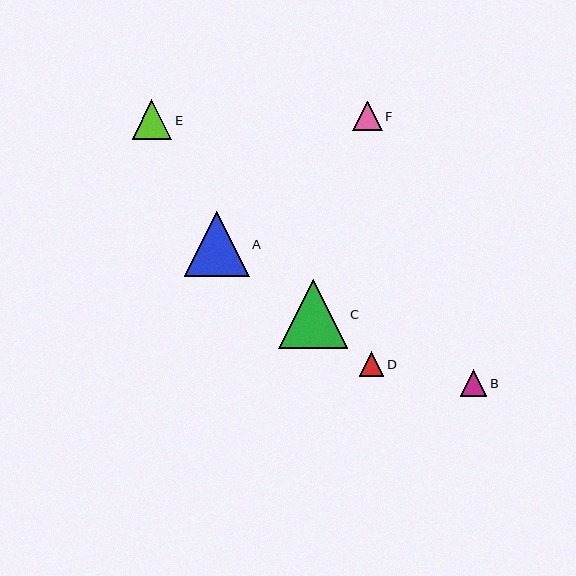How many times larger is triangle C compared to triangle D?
Triangle C is approximately 2.8 times the size of triangle D.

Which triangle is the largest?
Triangle C is the largest with a size of approximately 68 pixels.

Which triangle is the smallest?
Triangle D is the smallest with a size of approximately 24 pixels.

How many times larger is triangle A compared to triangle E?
Triangle A is approximately 1.6 times the size of triangle E.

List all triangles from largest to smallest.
From largest to smallest: C, A, E, F, B, D.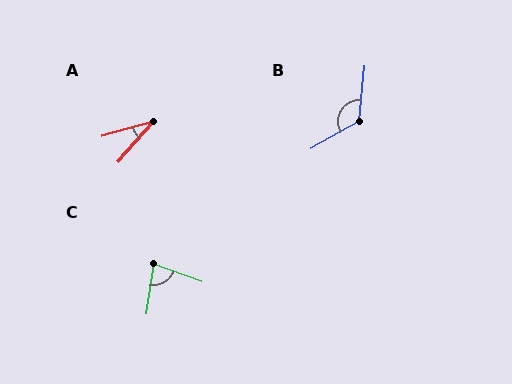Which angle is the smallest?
A, at approximately 33 degrees.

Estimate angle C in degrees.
Approximately 79 degrees.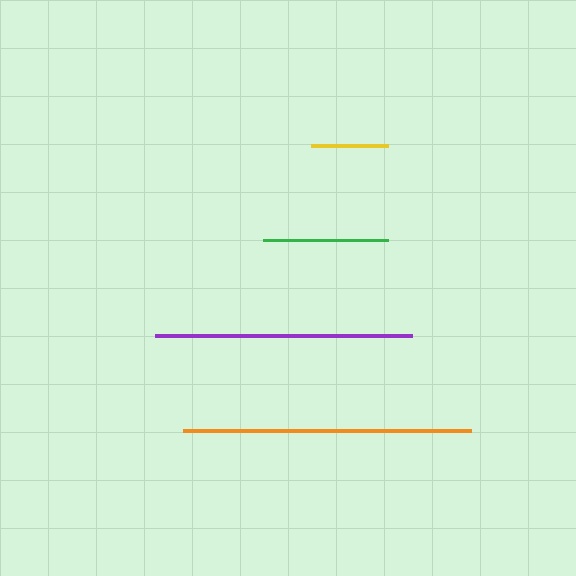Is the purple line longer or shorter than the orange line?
The orange line is longer than the purple line.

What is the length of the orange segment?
The orange segment is approximately 287 pixels long.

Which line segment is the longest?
The orange line is the longest at approximately 287 pixels.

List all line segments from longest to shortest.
From longest to shortest: orange, purple, green, yellow.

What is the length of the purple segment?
The purple segment is approximately 257 pixels long.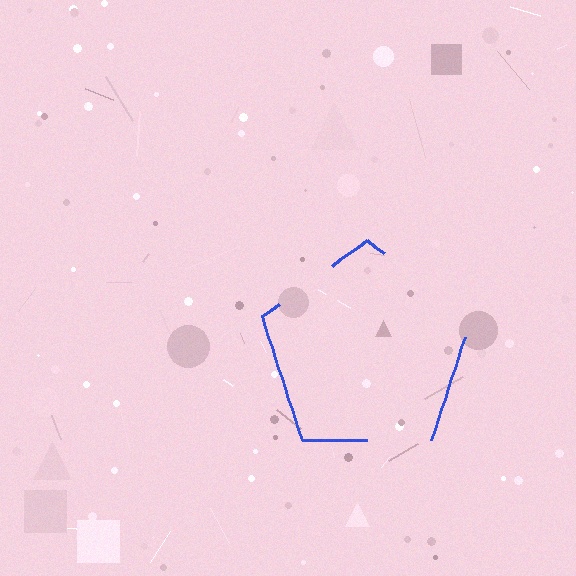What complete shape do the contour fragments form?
The contour fragments form a pentagon.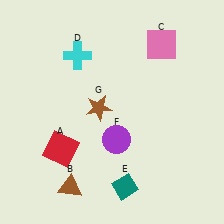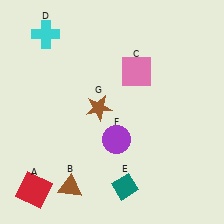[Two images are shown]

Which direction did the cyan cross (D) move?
The cyan cross (D) moved left.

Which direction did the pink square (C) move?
The pink square (C) moved down.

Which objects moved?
The objects that moved are: the red square (A), the pink square (C), the cyan cross (D).